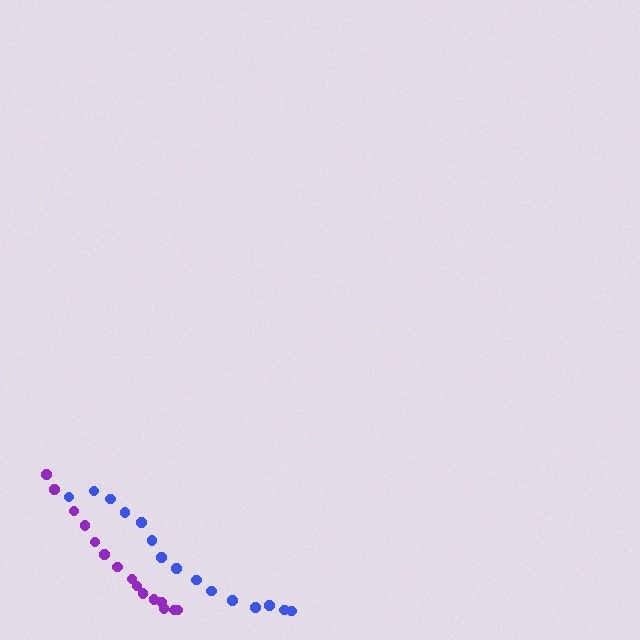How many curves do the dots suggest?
There are 2 distinct paths.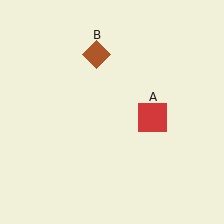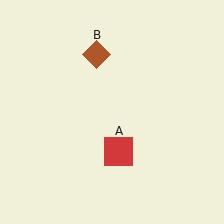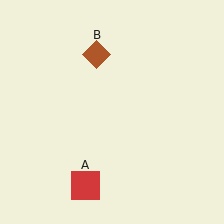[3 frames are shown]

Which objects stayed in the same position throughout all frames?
Brown diamond (object B) remained stationary.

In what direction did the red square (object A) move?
The red square (object A) moved down and to the left.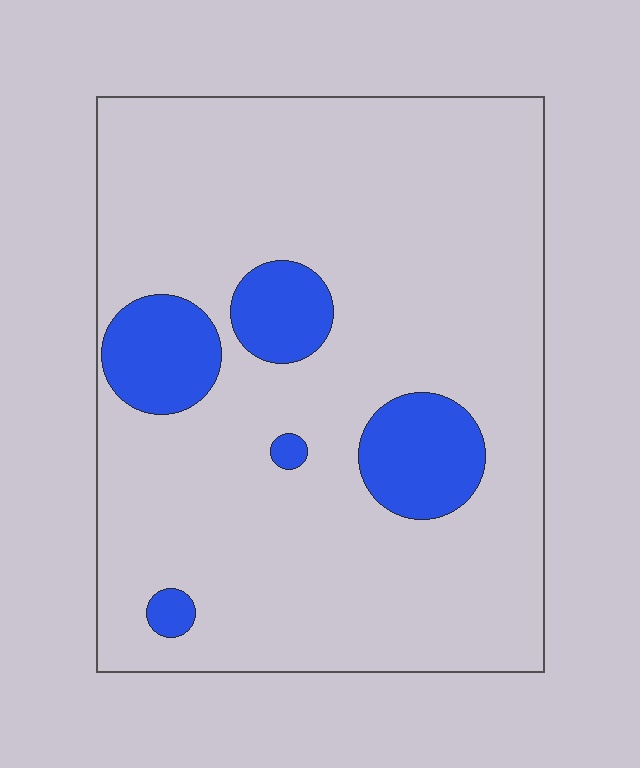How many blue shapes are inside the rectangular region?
5.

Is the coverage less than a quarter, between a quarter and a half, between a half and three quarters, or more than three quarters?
Less than a quarter.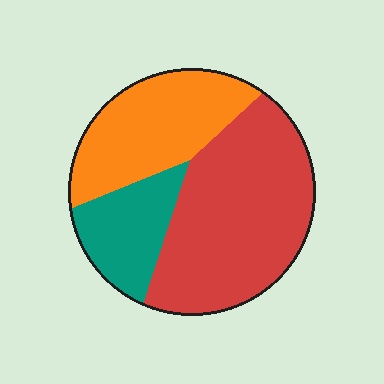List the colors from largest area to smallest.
From largest to smallest: red, orange, teal.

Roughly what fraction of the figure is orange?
Orange covers roughly 30% of the figure.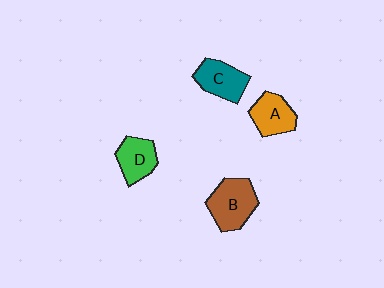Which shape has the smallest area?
Shape D (green).